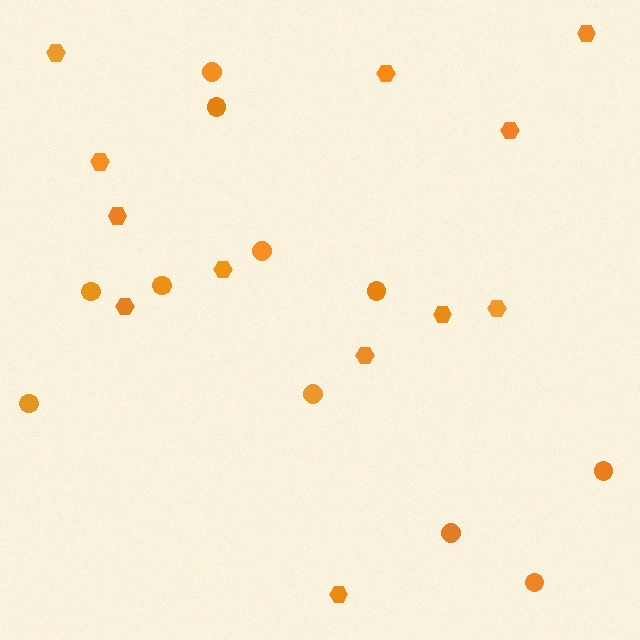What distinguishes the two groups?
There are 2 groups: one group of hexagons (12) and one group of circles (11).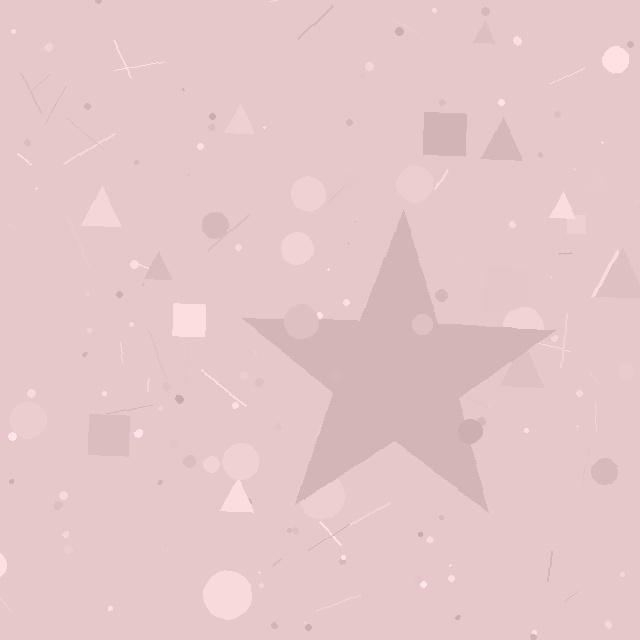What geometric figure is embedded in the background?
A star is embedded in the background.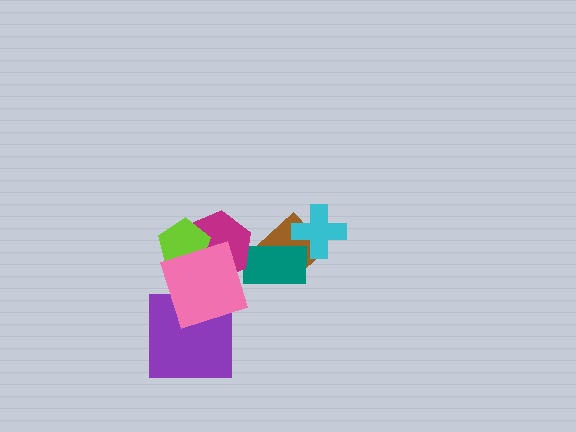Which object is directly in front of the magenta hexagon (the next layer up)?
The lime pentagon is directly in front of the magenta hexagon.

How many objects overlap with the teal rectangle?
1 object overlaps with the teal rectangle.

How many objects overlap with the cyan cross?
1 object overlaps with the cyan cross.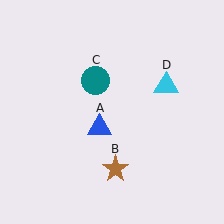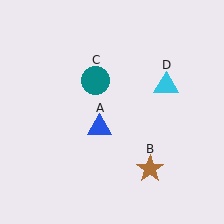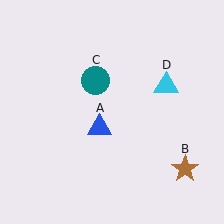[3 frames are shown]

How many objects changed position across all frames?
1 object changed position: brown star (object B).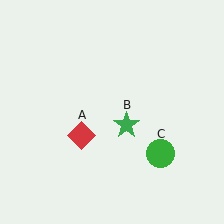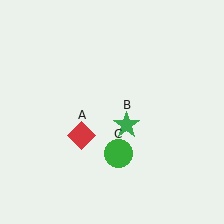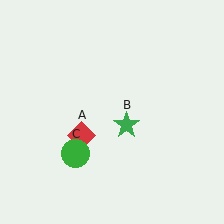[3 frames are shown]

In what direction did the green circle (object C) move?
The green circle (object C) moved left.